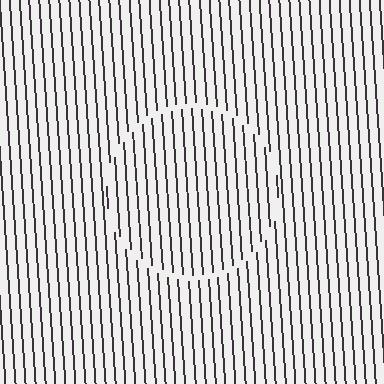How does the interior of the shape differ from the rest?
The interior of the shape contains the same grating, shifted by half a period — the contour is defined by the phase discontinuity where line-ends from the inner and outer gratings abut.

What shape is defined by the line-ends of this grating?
An illusory circle. The interior of the shape contains the same grating, shifted by half a period — the contour is defined by the phase discontinuity where line-ends from the inner and outer gratings abut.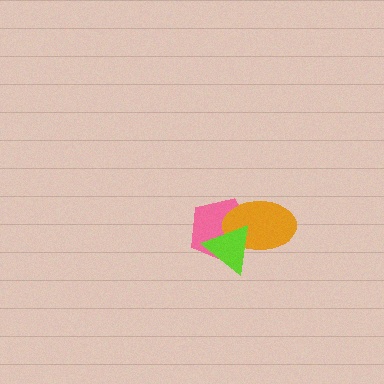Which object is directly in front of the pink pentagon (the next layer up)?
The orange ellipse is directly in front of the pink pentagon.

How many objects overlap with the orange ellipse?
2 objects overlap with the orange ellipse.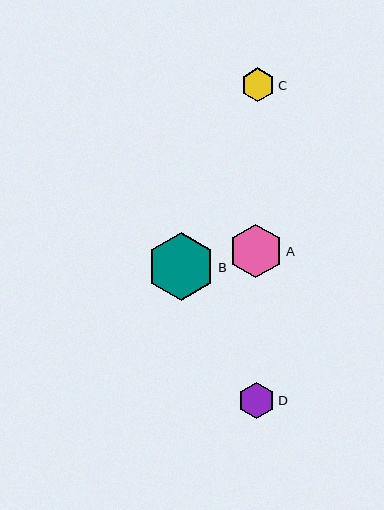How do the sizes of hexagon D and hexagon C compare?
Hexagon D and hexagon C are approximately the same size.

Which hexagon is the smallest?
Hexagon C is the smallest with a size of approximately 34 pixels.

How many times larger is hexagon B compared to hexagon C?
Hexagon B is approximately 2.0 times the size of hexagon C.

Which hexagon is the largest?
Hexagon B is the largest with a size of approximately 68 pixels.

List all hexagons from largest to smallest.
From largest to smallest: B, A, D, C.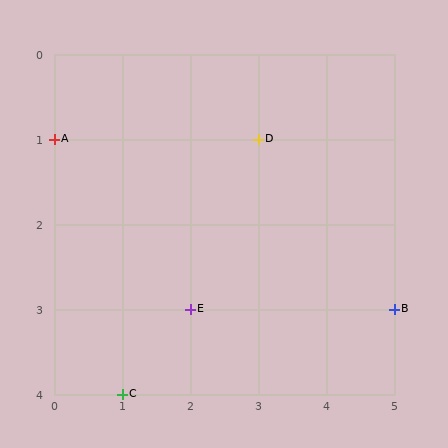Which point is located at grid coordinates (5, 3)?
Point B is at (5, 3).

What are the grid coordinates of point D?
Point D is at grid coordinates (3, 1).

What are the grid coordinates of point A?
Point A is at grid coordinates (0, 1).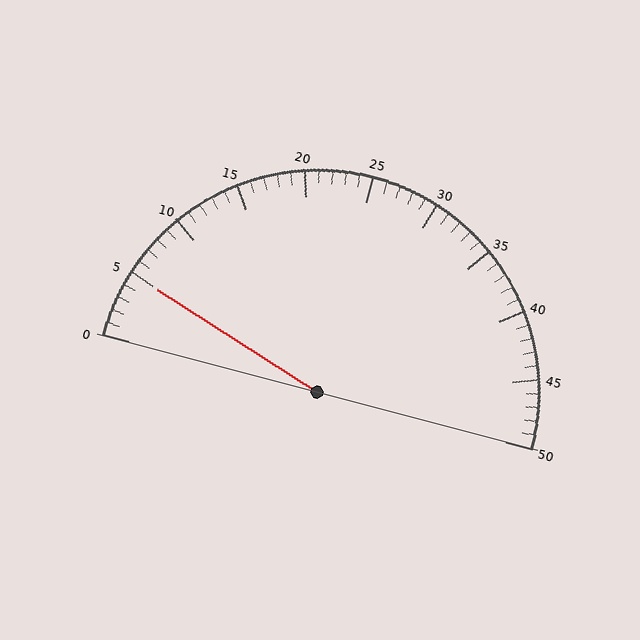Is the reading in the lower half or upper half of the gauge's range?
The reading is in the lower half of the range (0 to 50).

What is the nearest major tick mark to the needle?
The nearest major tick mark is 5.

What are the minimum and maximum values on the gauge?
The gauge ranges from 0 to 50.